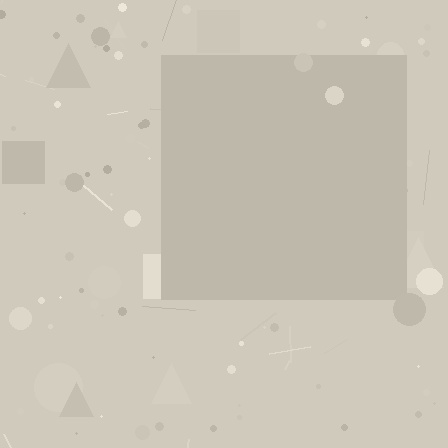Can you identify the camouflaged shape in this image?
The camouflaged shape is a square.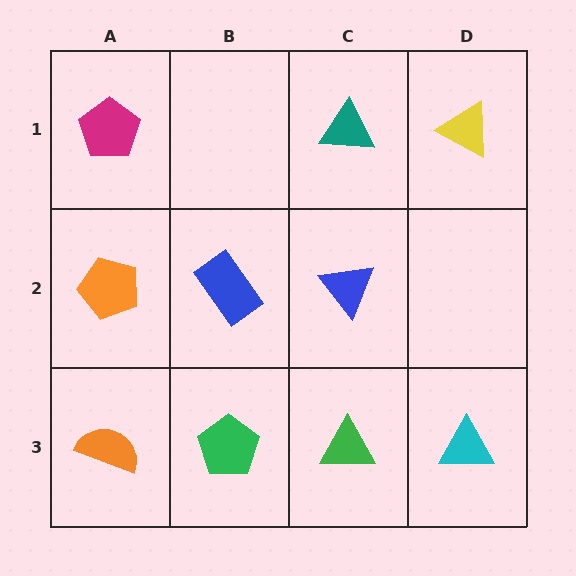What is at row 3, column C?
A green triangle.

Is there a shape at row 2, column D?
No, that cell is empty.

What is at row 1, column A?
A magenta pentagon.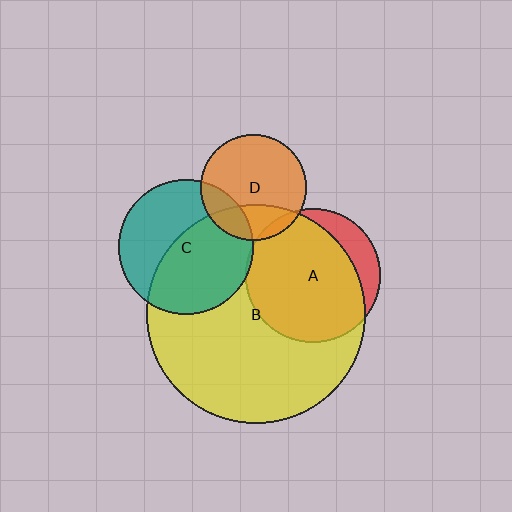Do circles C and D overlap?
Yes.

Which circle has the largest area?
Circle B (yellow).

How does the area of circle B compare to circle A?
Approximately 2.6 times.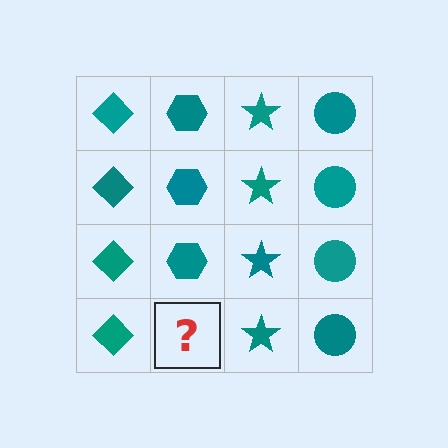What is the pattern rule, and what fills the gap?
The rule is that each column has a consistent shape. The gap should be filled with a teal hexagon.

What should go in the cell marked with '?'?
The missing cell should contain a teal hexagon.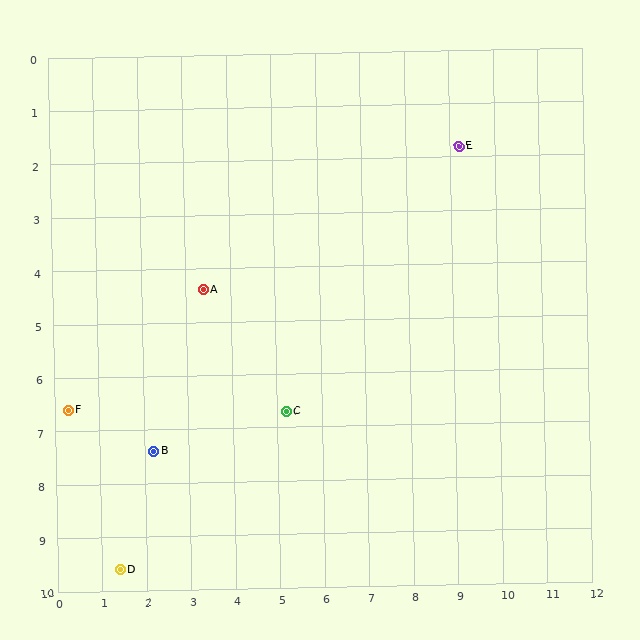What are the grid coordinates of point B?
Point B is at approximately (2.2, 7.4).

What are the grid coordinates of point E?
Point E is at approximately (9.2, 1.8).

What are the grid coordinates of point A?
Point A is at approximately (3.4, 4.4).